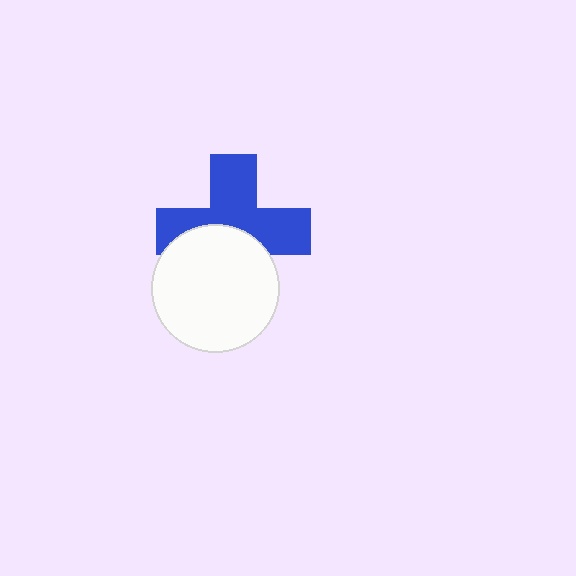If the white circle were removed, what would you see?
You would see the complete blue cross.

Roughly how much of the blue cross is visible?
About half of it is visible (roughly 60%).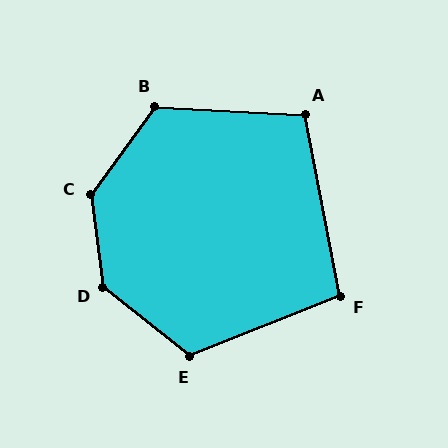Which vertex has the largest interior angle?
C, at approximately 136 degrees.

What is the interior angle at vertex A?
Approximately 104 degrees (obtuse).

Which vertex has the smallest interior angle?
F, at approximately 101 degrees.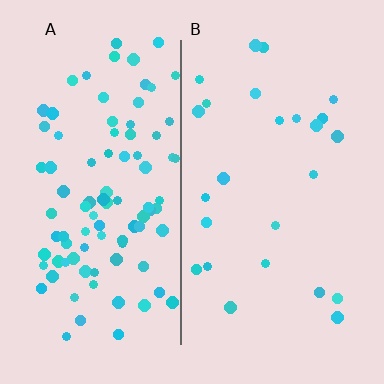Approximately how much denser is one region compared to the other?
Approximately 3.6× — region A over region B.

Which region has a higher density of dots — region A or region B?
A (the left).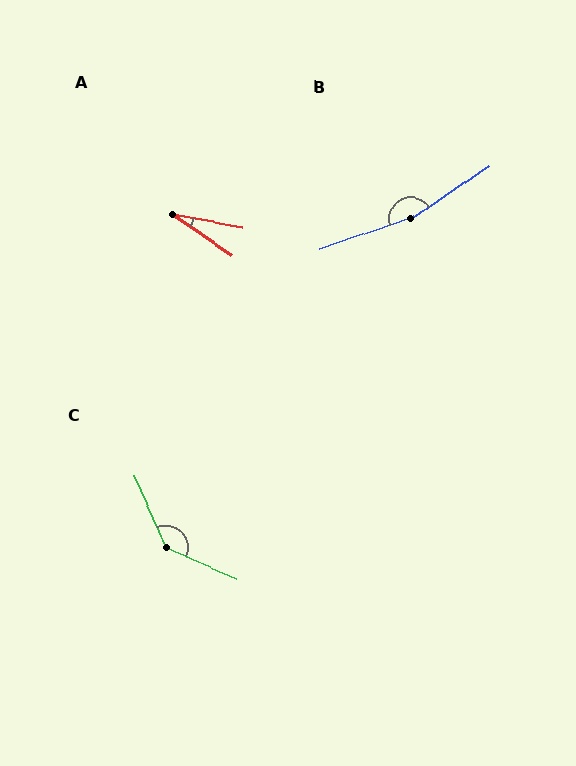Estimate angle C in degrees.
Approximately 138 degrees.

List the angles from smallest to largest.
A (24°), C (138°), B (164°).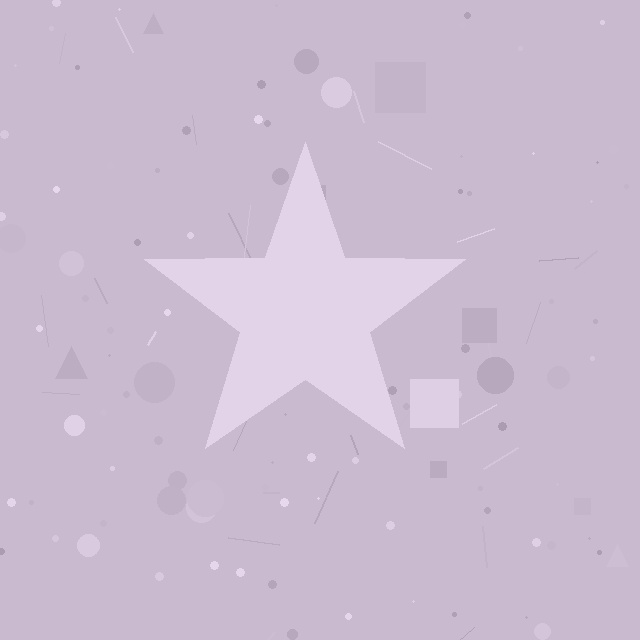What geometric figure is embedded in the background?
A star is embedded in the background.